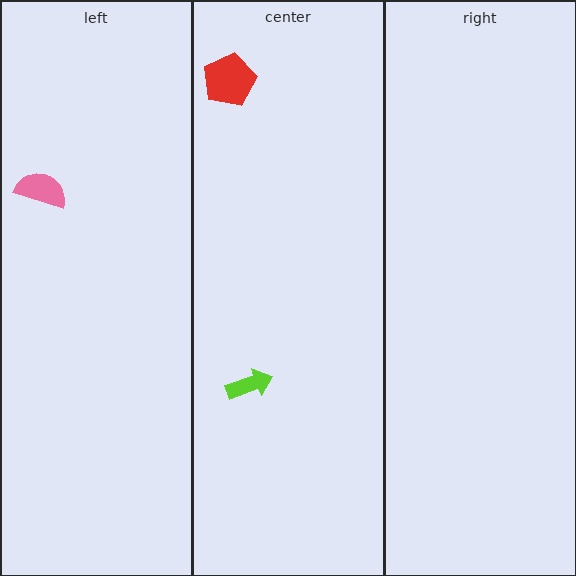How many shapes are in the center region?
2.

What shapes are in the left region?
The pink semicircle.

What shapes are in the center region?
The lime arrow, the red pentagon.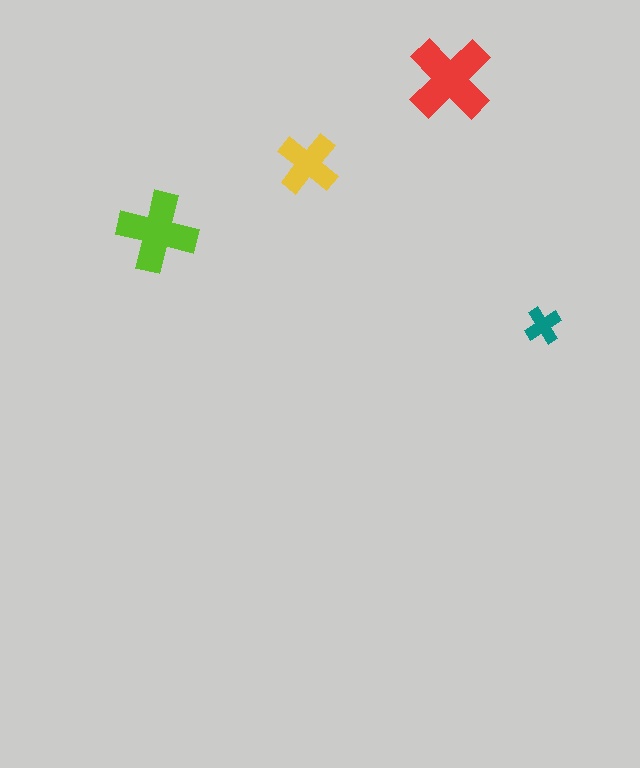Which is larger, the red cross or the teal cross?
The red one.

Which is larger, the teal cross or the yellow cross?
The yellow one.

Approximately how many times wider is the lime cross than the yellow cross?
About 1.5 times wider.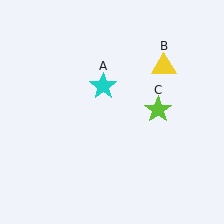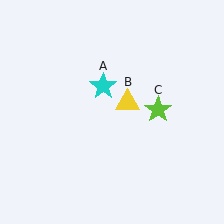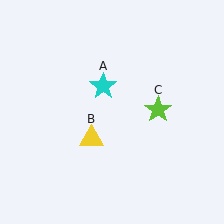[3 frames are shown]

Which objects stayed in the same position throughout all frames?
Cyan star (object A) and lime star (object C) remained stationary.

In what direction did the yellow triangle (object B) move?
The yellow triangle (object B) moved down and to the left.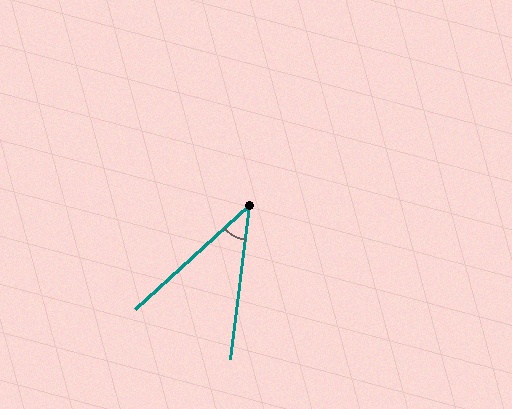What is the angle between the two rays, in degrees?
Approximately 41 degrees.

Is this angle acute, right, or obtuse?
It is acute.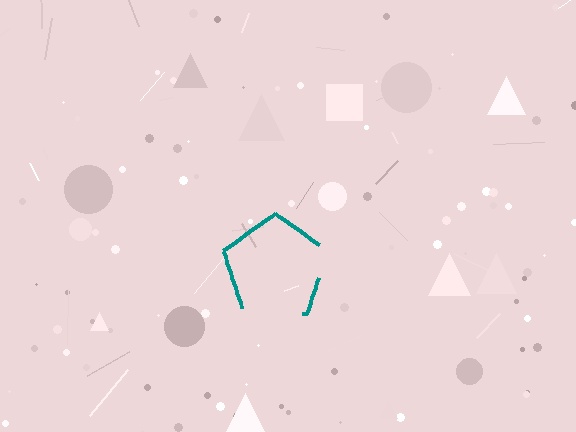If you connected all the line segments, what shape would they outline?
They would outline a pentagon.